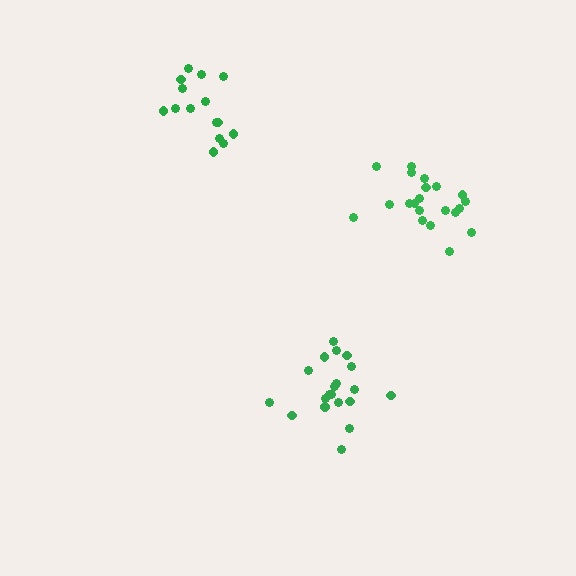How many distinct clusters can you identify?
There are 3 distinct clusters.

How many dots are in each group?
Group 1: 20 dots, Group 2: 15 dots, Group 3: 21 dots (56 total).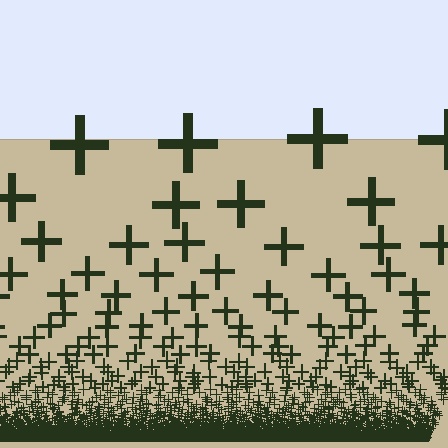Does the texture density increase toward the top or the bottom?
Density increases toward the bottom.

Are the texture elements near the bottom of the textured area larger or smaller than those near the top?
Smaller. The gradient is inverted — elements near the bottom are smaller and denser.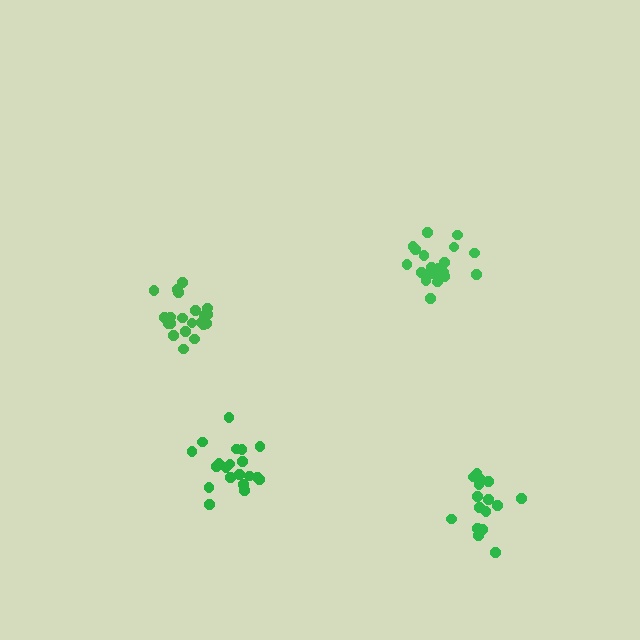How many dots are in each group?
Group 1: 20 dots, Group 2: 17 dots, Group 3: 20 dots, Group 4: 21 dots (78 total).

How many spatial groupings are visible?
There are 4 spatial groupings.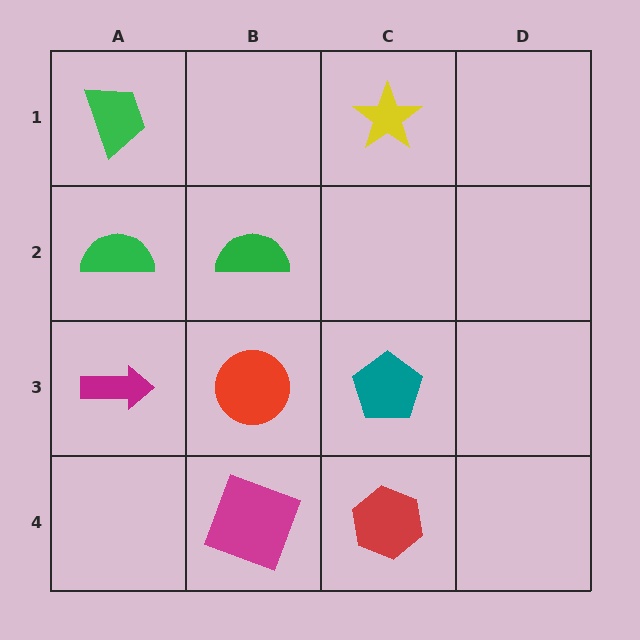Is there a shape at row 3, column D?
No, that cell is empty.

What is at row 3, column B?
A red circle.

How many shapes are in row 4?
2 shapes.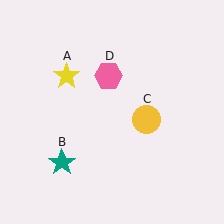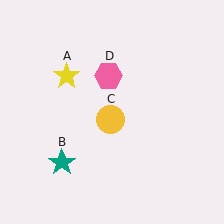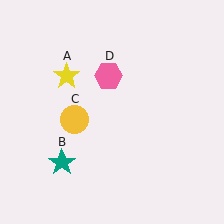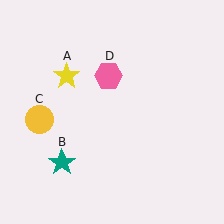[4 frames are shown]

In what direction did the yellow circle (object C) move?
The yellow circle (object C) moved left.